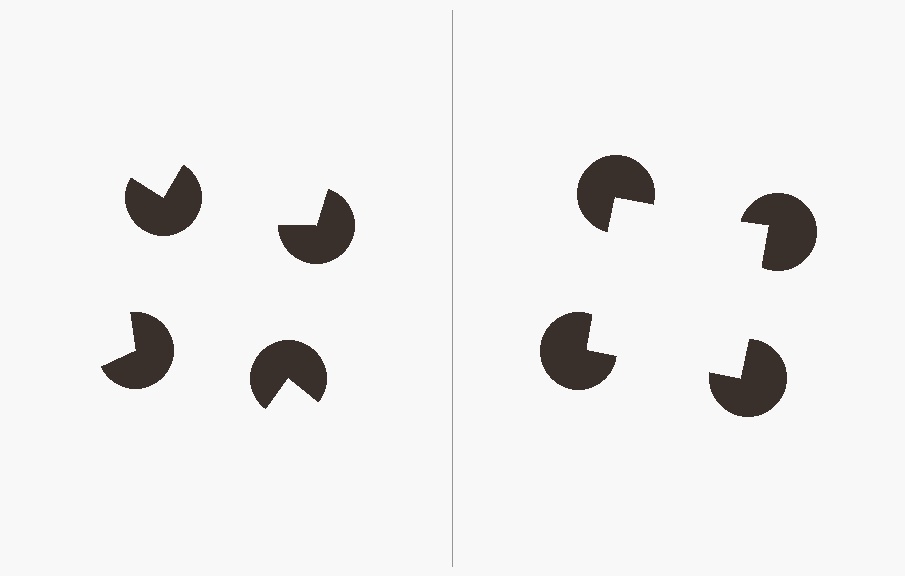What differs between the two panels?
The pac-man discs are positioned identically on both sides; only the wedge orientations differ. On the right they align to a square; on the left they are misaligned.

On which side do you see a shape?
An illusory square appears on the right side. On the left side the wedge cuts are rotated, so no coherent shape forms.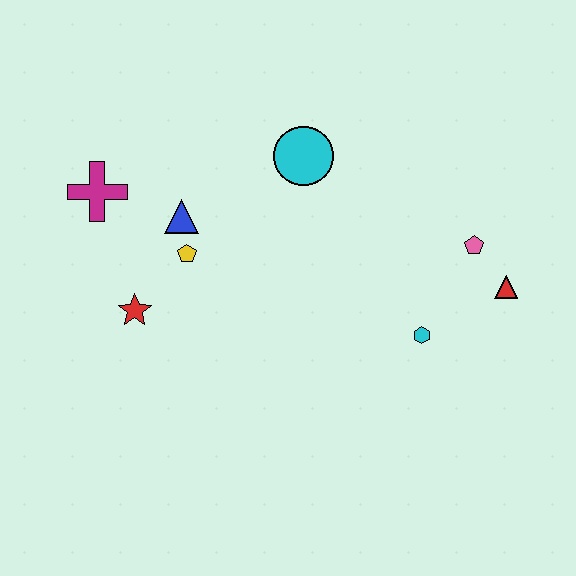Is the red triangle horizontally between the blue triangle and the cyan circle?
No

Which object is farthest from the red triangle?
The magenta cross is farthest from the red triangle.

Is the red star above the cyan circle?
No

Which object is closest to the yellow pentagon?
The blue triangle is closest to the yellow pentagon.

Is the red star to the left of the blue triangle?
Yes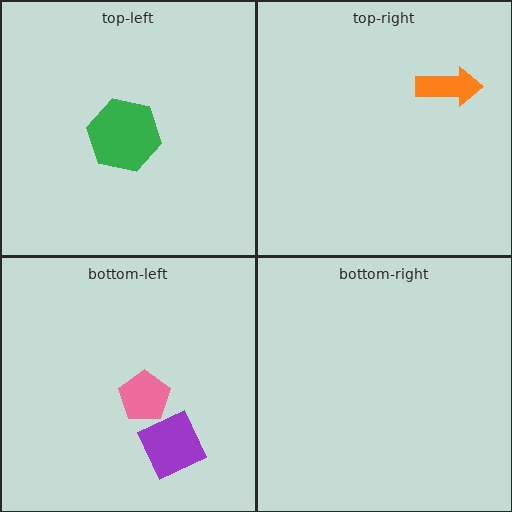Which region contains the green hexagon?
The top-left region.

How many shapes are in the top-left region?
1.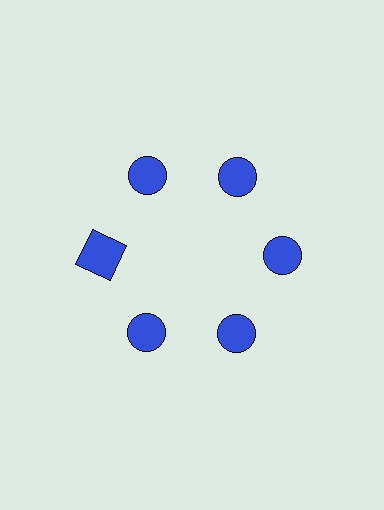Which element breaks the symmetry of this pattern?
The blue square at roughly the 9 o'clock position breaks the symmetry. All other shapes are blue circles.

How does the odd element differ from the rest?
It has a different shape: square instead of circle.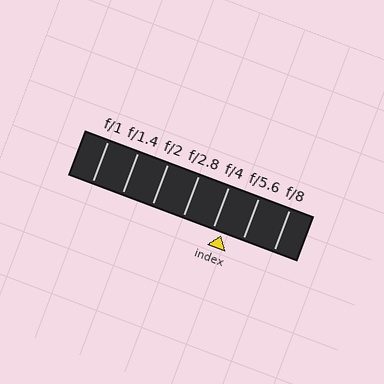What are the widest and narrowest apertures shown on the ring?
The widest aperture shown is f/1 and the narrowest is f/8.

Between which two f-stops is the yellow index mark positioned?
The index mark is between f/4 and f/5.6.